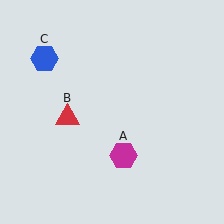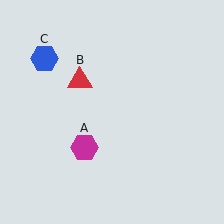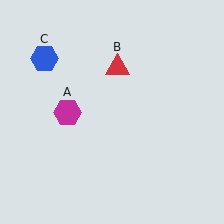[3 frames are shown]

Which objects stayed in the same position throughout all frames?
Blue hexagon (object C) remained stationary.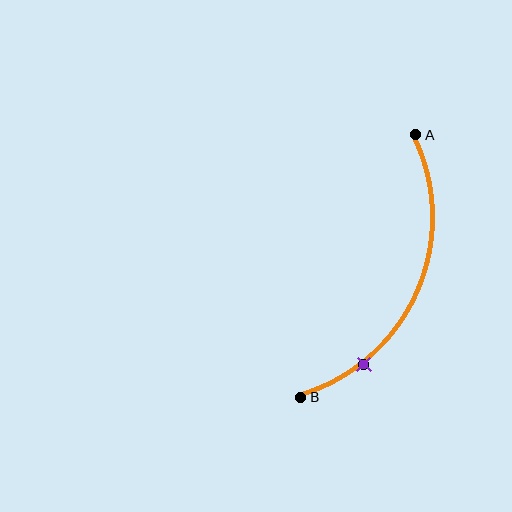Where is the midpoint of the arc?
The arc midpoint is the point on the curve farthest from the straight line joining A and B. It sits to the right of that line.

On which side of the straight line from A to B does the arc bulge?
The arc bulges to the right of the straight line connecting A and B.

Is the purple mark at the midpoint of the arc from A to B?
No. The purple mark lies on the arc but is closer to endpoint B. The arc midpoint would be at the point on the curve equidistant along the arc from both A and B.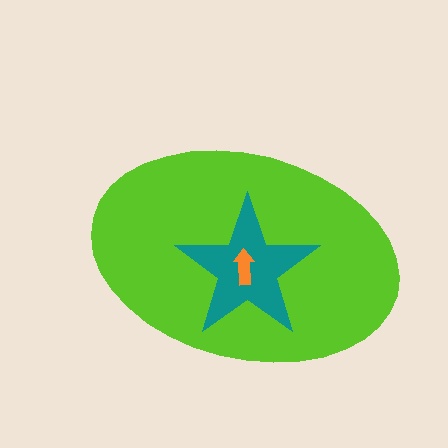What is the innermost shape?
The orange arrow.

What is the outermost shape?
The lime ellipse.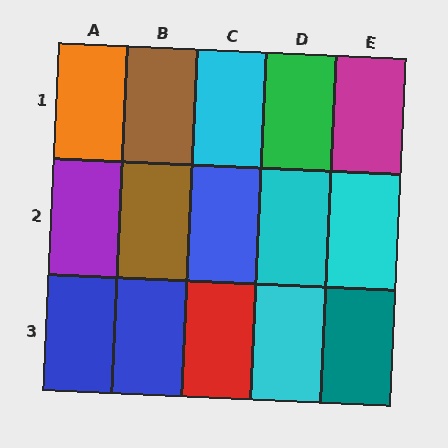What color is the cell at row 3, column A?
Blue.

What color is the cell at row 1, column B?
Brown.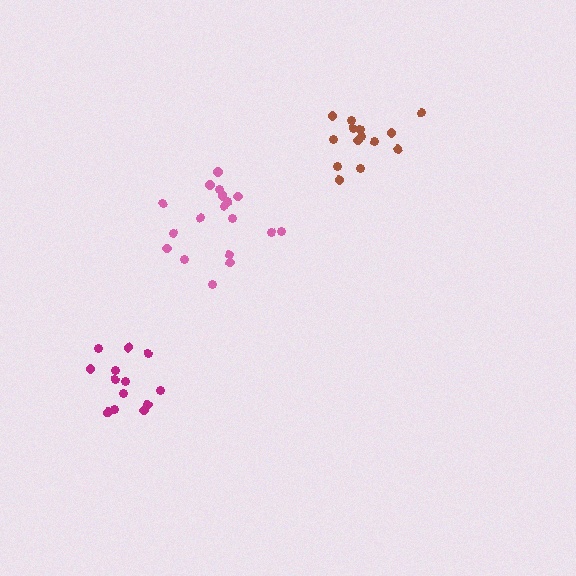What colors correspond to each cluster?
The clusters are colored: magenta, brown, pink.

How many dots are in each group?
Group 1: 13 dots, Group 2: 14 dots, Group 3: 18 dots (45 total).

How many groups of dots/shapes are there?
There are 3 groups.